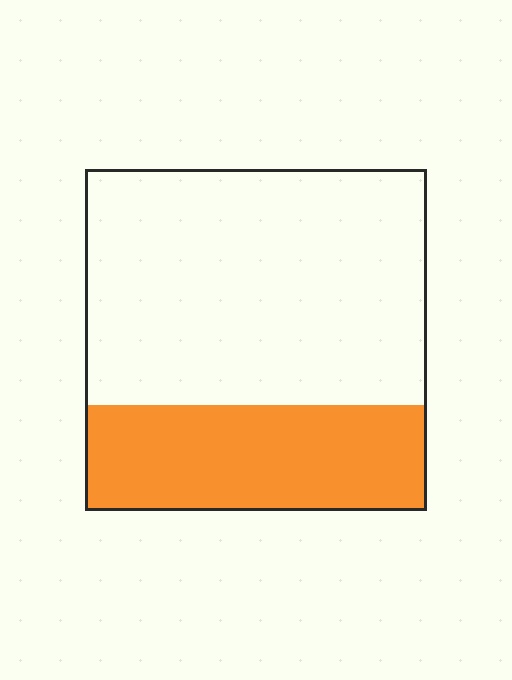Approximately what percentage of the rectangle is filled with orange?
Approximately 30%.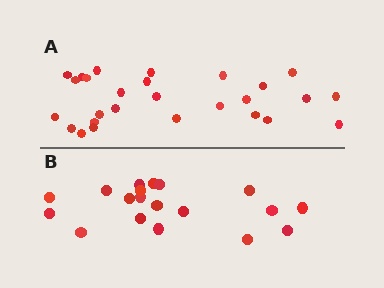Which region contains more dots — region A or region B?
Region A (the top region) has more dots.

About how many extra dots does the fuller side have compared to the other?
Region A has roughly 8 or so more dots than region B.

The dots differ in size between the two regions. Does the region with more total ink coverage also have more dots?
No. Region B has more total ink coverage because its dots are larger, but region A actually contains more individual dots. Total area can be misleading — the number of items is what matters here.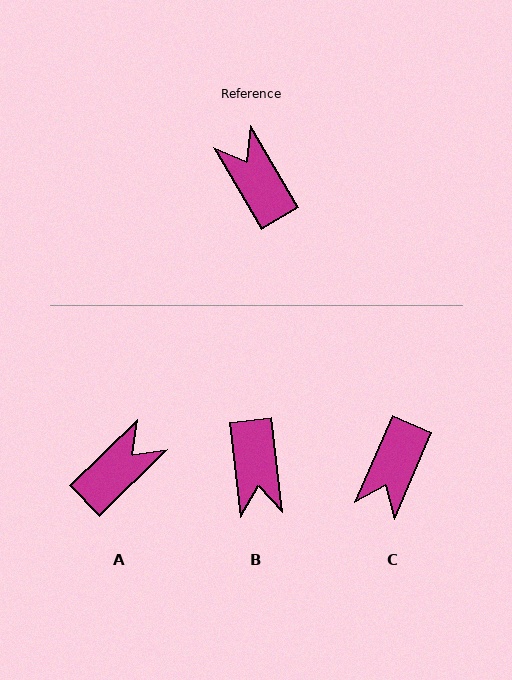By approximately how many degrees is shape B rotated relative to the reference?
Approximately 156 degrees counter-clockwise.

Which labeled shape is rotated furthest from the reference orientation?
B, about 156 degrees away.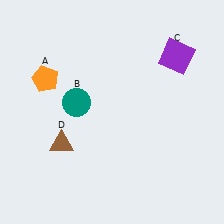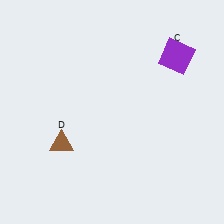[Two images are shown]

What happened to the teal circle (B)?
The teal circle (B) was removed in Image 2. It was in the top-left area of Image 1.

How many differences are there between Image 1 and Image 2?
There are 2 differences between the two images.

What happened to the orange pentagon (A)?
The orange pentagon (A) was removed in Image 2. It was in the top-left area of Image 1.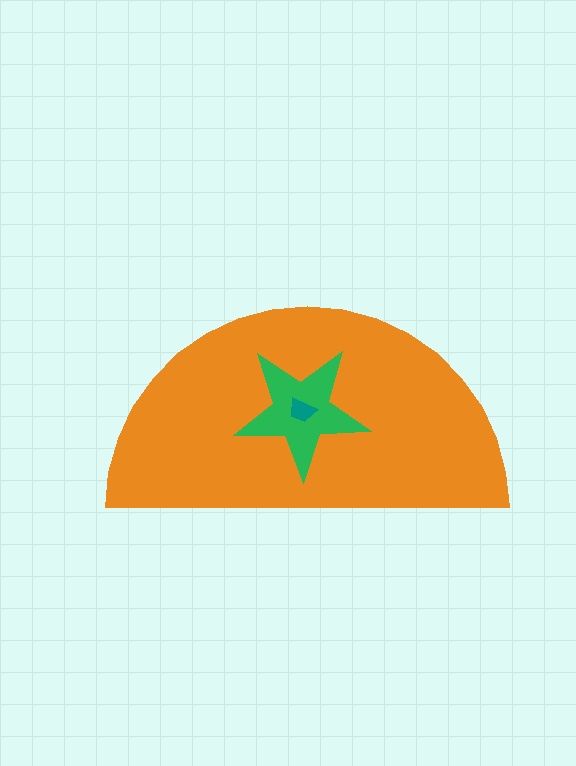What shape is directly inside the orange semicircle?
The green star.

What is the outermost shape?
The orange semicircle.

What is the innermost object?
The teal trapezoid.